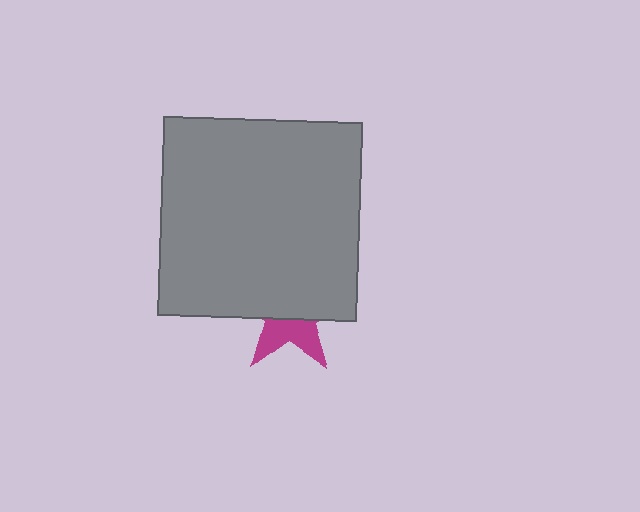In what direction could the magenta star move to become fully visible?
The magenta star could move down. That would shift it out from behind the gray square entirely.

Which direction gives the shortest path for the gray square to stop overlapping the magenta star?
Moving up gives the shortest separation.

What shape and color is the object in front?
The object in front is a gray square.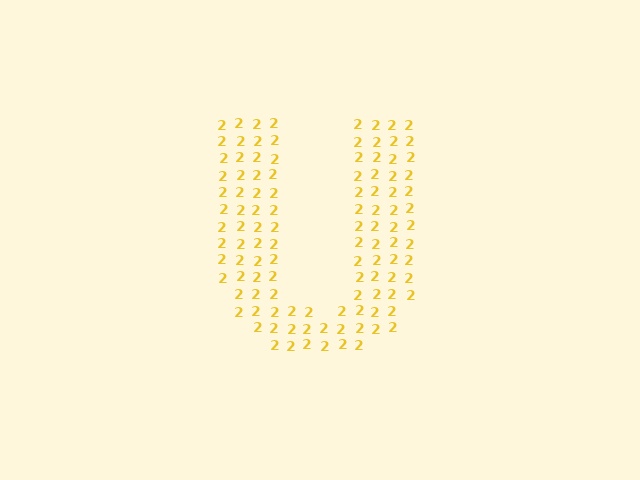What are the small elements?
The small elements are digit 2's.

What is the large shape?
The large shape is the letter U.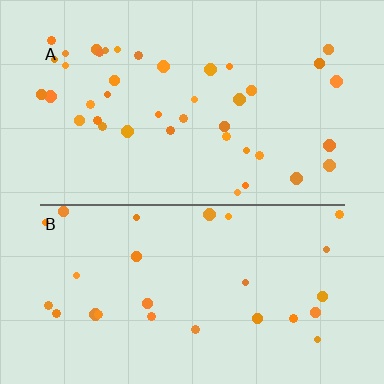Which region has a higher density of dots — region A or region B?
A (the top).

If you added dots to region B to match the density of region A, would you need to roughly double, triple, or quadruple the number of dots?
Approximately double.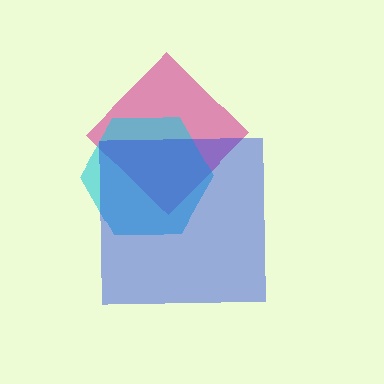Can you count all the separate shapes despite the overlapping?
Yes, there are 3 separate shapes.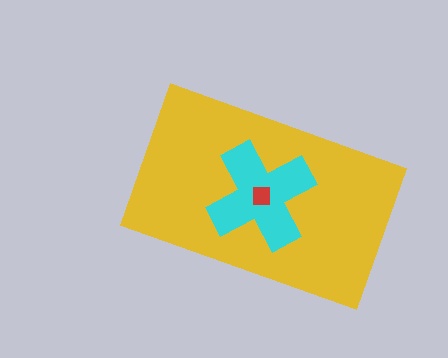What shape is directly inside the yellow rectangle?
The cyan cross.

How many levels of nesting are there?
3.